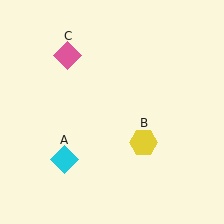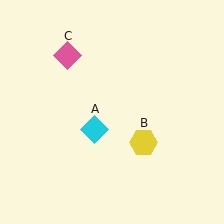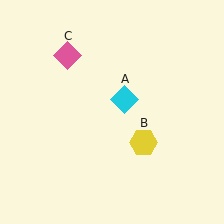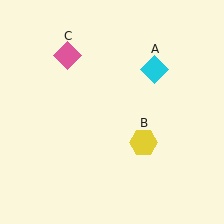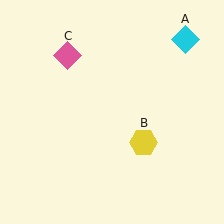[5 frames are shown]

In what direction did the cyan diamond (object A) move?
The cyan diamond (object A) moved up and to the right.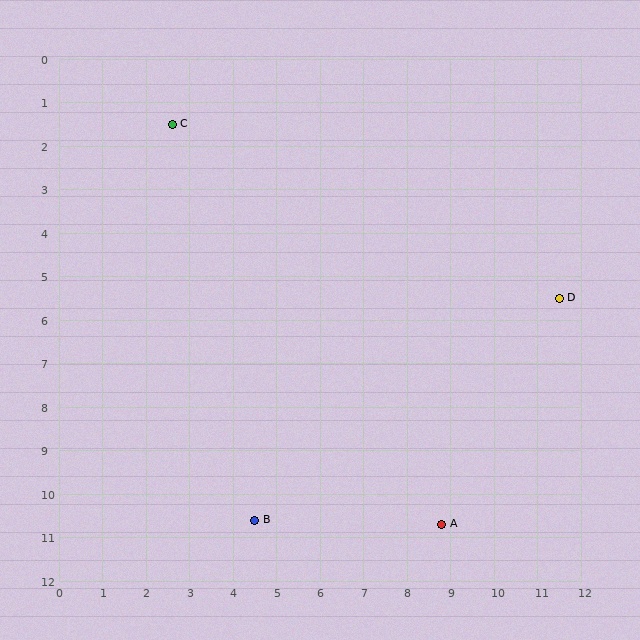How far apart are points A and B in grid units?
Points A and B are about 4.3 grid units apart.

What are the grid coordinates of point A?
Point A is at approximately (8.8, 10.7).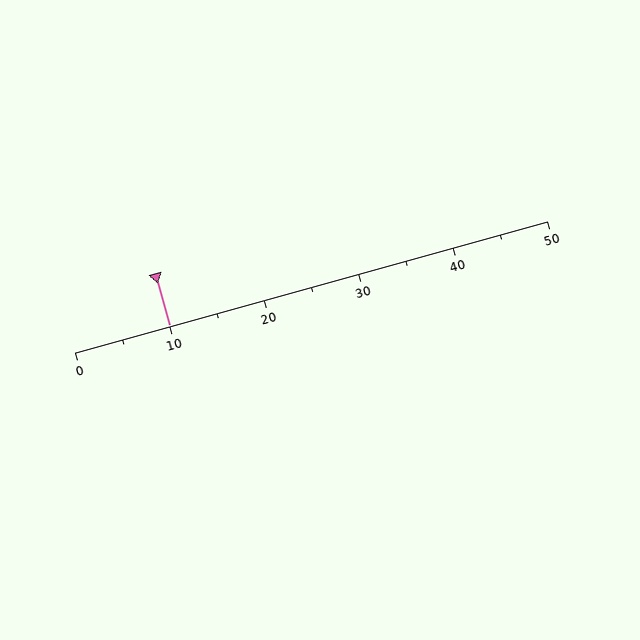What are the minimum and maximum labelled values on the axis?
The axis runs from 0 to 50.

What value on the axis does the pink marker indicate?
The marker indicates approximately 10.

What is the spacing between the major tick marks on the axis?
The major ticks are spaced 10 apart.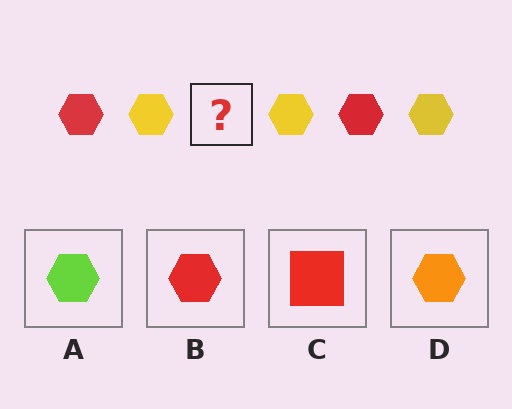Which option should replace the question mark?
Option B.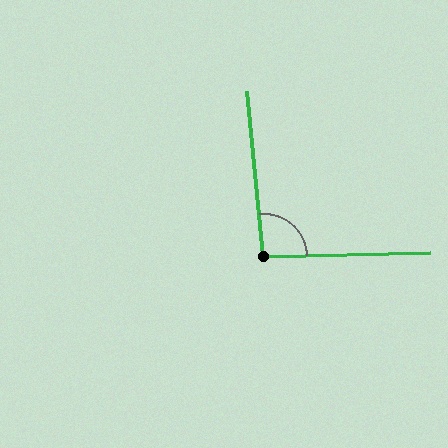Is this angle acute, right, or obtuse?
It is approximately a right angle.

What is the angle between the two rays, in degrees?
Approximately 94 degrees.